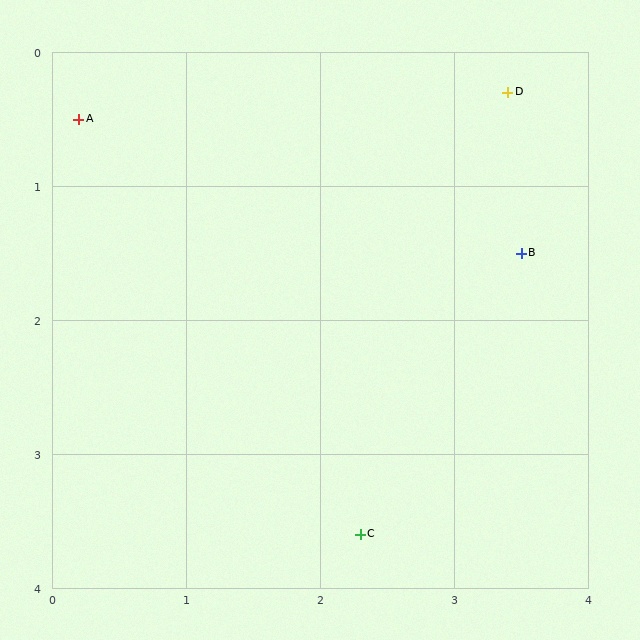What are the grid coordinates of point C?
Point C is at approximately (2.3, 3.6).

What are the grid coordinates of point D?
Point D is at approximately (3.4, 0.3).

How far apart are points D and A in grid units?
Points D and A are about 3.2 grid units apart.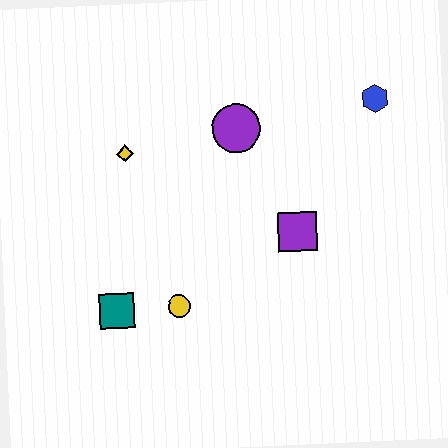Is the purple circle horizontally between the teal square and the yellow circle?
No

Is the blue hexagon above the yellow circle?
Yes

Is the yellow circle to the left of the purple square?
Yes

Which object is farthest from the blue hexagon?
The teal square is farthest from the blue hexagon.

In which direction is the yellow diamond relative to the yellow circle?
The yellow diamond is above the yellow circle.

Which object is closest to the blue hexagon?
The purple circle is closest to the blue hexagon.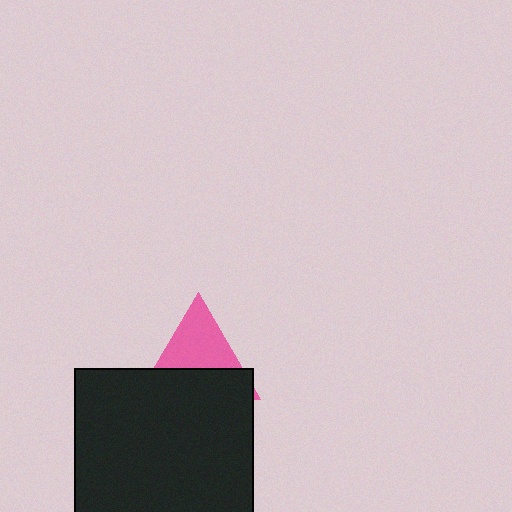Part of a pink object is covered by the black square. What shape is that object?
It is a triangle.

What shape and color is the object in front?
The object in front is a black square.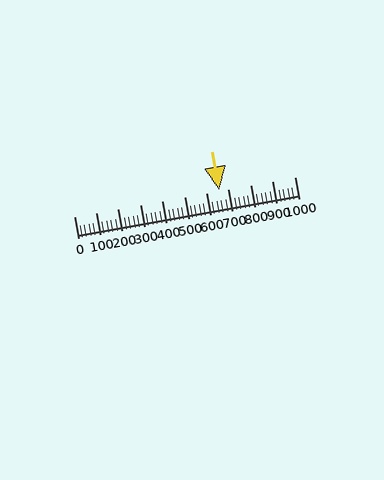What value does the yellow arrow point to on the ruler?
The yellow arrow points to approximately 660.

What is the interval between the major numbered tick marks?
The major tick marks are spaced 100 units apart.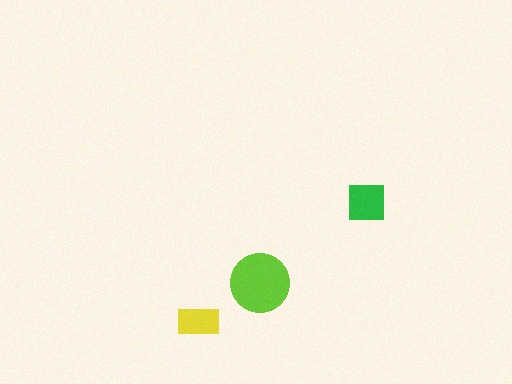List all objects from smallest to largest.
The yellow rectangle, the green square, the lime circle.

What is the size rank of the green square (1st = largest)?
2nd.